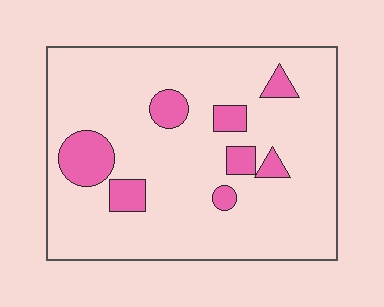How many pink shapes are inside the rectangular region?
8.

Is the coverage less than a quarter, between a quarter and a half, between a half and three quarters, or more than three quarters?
Less than a quarter.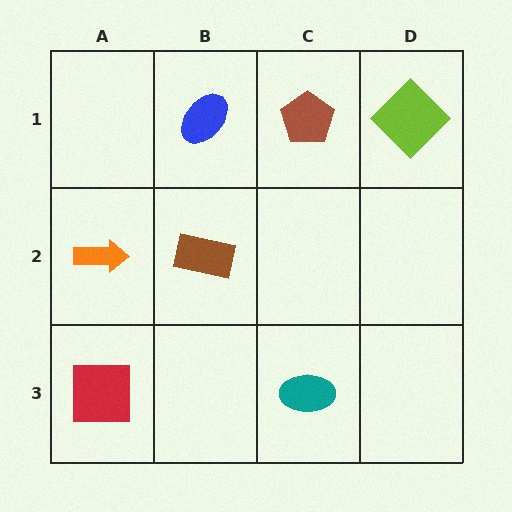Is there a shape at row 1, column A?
No, that cell is empty.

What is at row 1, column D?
A lime diamond.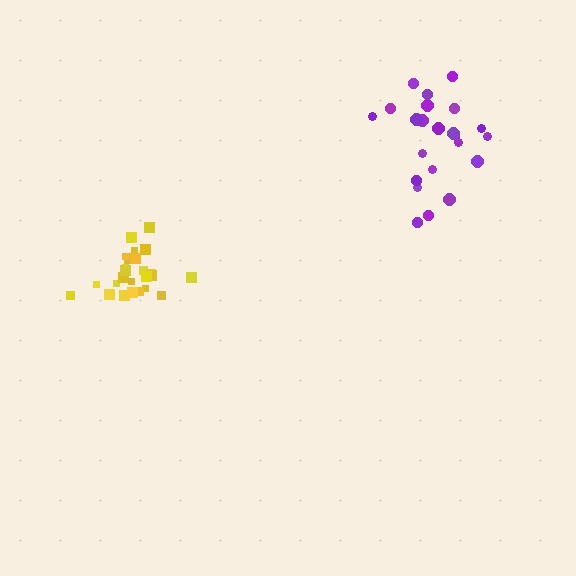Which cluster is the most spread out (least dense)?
Purple.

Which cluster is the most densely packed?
Yellow.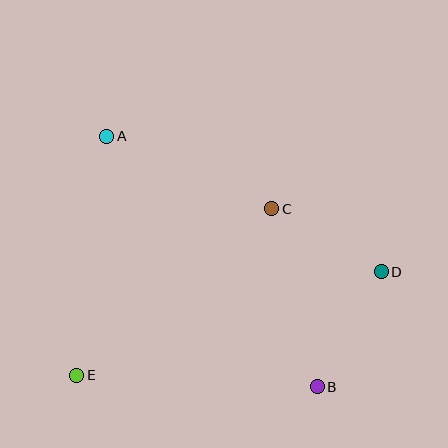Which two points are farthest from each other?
Points A and B are farthest from each other.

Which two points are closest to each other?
Points C and D are closest to each other.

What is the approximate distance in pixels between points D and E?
The distance between D and E is approximately 322 pixels.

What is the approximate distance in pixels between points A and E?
The distance between A and E is approximately 241 pixels.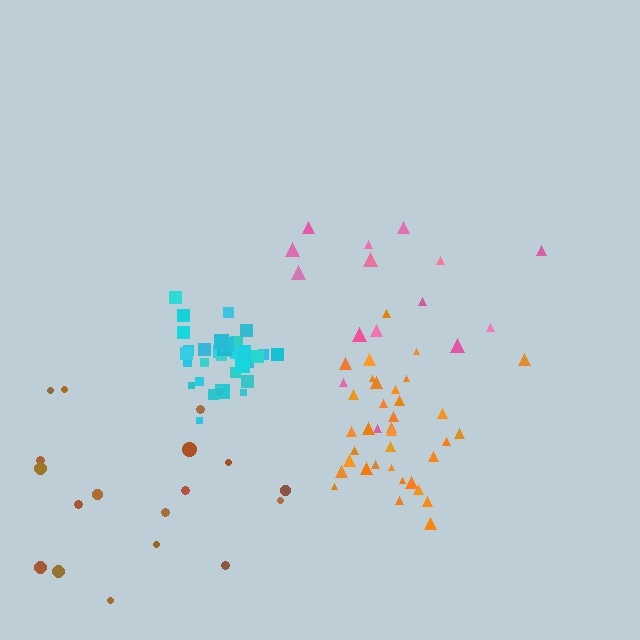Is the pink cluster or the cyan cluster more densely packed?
Cyan.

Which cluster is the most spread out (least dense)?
Pink.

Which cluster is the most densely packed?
Cyan.